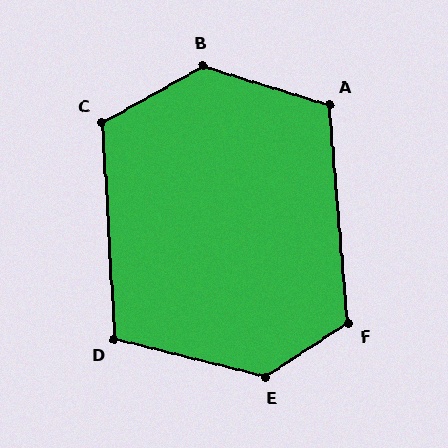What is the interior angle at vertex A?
Approximately 112 degrees (obtuse).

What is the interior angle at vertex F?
Approximately 118 degrees (obtuse).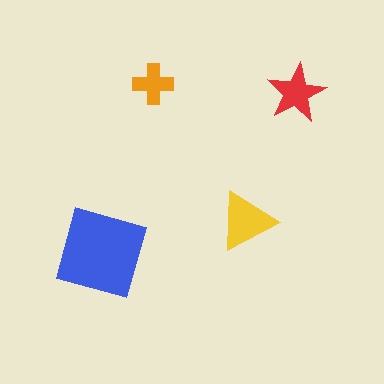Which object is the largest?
The blue square.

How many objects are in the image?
There are 4 objects in the image.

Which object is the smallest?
The orange cross.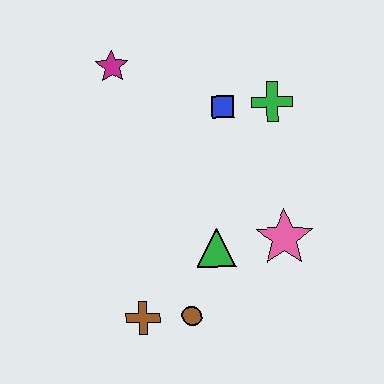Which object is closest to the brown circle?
The brown cross is closest to the brown circle.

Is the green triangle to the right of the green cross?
No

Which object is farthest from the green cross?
The brown cross is farthest from the green cross.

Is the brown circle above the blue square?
No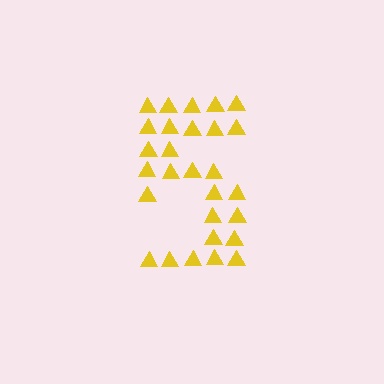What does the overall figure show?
The overall figure shows the digit 5.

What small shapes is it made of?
It is made of small triangles.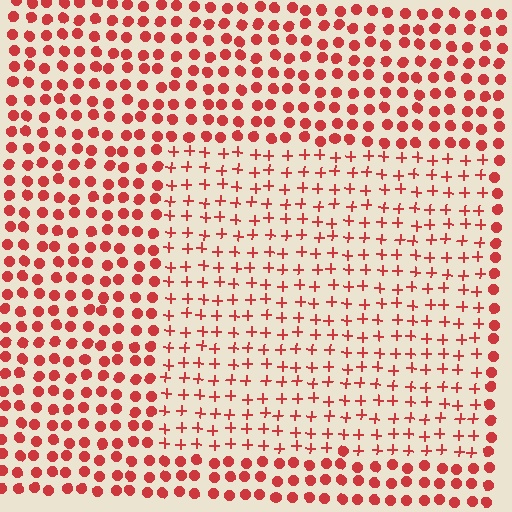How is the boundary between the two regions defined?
The boundary is defined by a change in element shape: plus signs inside vs. circles outside. All elements share the same color and spacing.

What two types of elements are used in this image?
The image uses plus signs inside the rectangle region and circles outside it.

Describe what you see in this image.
The image is filled with small red elements arranged in a uniform grid. A rectangle-shaped region contains plus signs, while the surrounding area contains circles. The boundary is defined purely by the change in element shape.